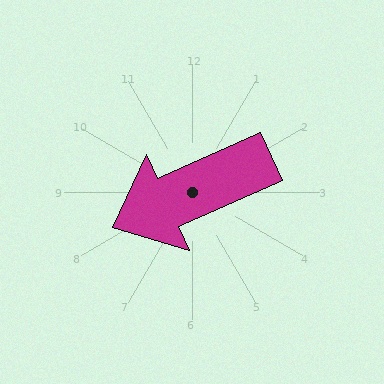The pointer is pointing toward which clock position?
Roughly 8 o'clock.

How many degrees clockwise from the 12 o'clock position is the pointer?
Approximately 246 degrees.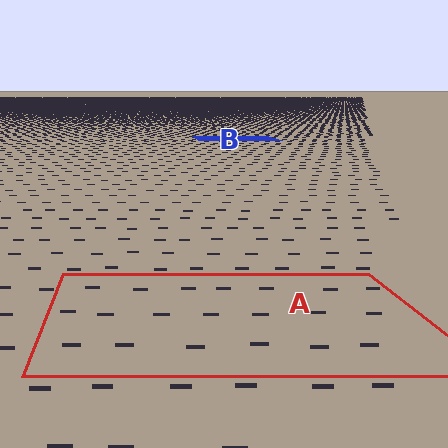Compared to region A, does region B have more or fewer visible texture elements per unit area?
Region B has more texture elements per unit area — they are packed more densely because it is farther away.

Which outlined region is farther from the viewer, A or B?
Region B is farther from the viewer — the texture elements inside it appear smaller and more densely packed.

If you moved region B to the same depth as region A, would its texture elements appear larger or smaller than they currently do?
They would appear larger. At a closer depth, the same texture elements are projected at a bigger on-screen size.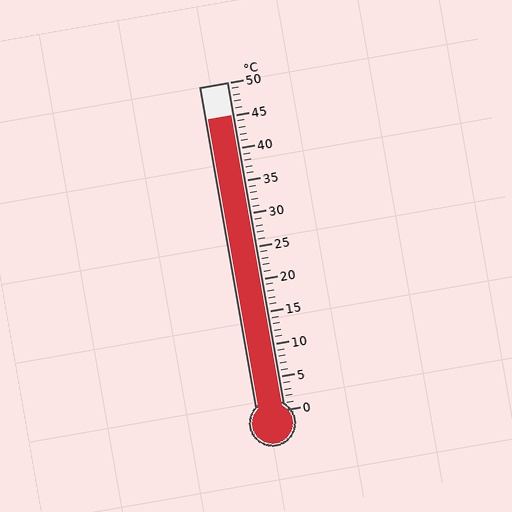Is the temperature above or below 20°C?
The temperature is above 20°C.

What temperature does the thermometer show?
The thermometer shows approximately 45°C.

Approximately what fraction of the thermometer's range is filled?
The thermometer is filled to approximately 90% of its range.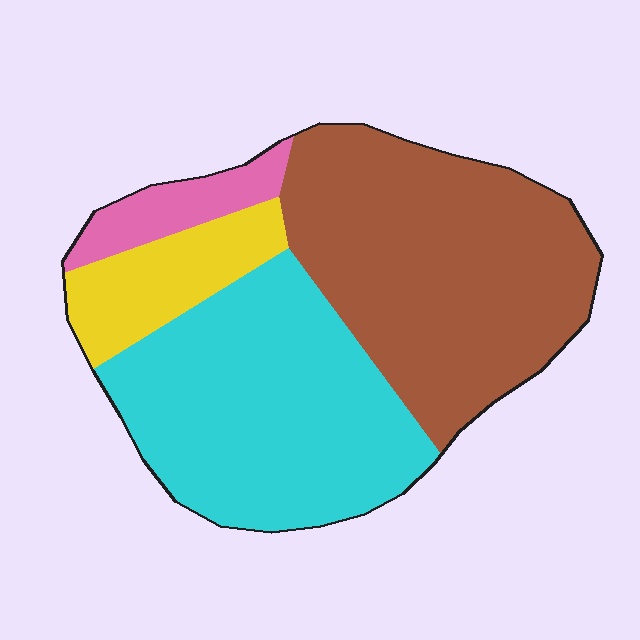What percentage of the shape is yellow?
Yellow covers around 10% of the shape.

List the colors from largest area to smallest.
From largest to smallest: brown, cyan, yellow, pink.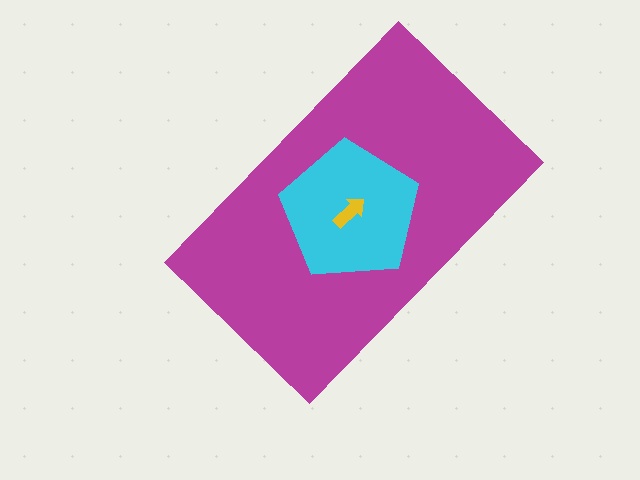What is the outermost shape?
The magenta rectangle.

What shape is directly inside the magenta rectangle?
The cyan pentagon.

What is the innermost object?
The yellow arrow.